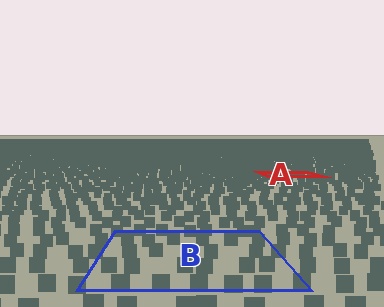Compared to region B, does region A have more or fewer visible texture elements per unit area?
Region A has more texture elements per unit area — they are packed more densely because it is farther away.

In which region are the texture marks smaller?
The texture marks are smaller in region A, because it is farther away.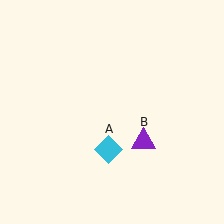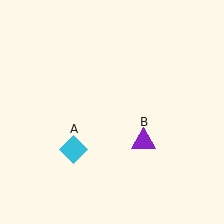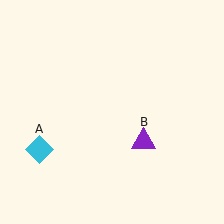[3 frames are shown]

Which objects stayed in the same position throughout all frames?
Purple triangle (object B) remained stationary.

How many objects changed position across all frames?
1 object changed position: cyan diamond (object A).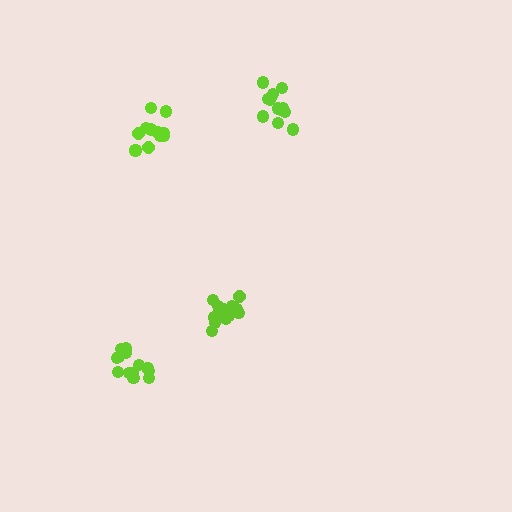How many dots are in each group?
Group 1: 13 dots, Group 2: 13 dots, Group 3: 13 dots, Group 4: 15 dots (54 total).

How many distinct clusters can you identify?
There are 4 distinct clusters.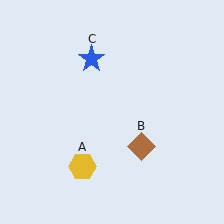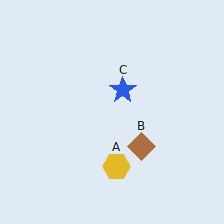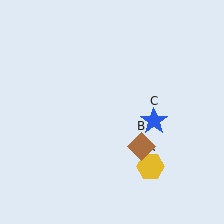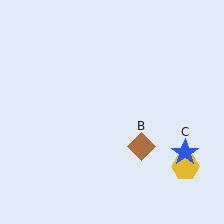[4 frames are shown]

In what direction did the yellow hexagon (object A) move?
The yellow hexagon (object A) moved right.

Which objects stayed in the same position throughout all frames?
Brown diamond (object B) remained stationary.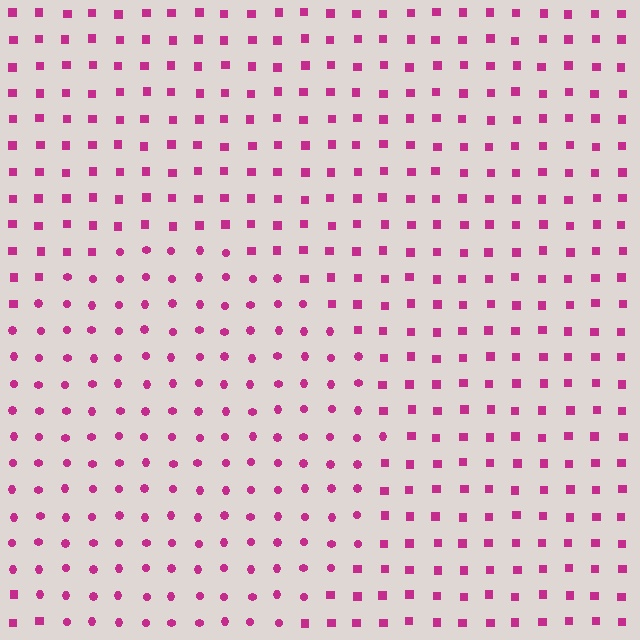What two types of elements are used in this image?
The image uses circles inside the circle region and squares outside it.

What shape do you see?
I see a circle.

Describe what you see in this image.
The image is filled with small magenta elements arranged in a uniform grid. A circle-shaped region contains circles, while the surrounding area contains squares. The boundary is defined purely by the change in element shape.